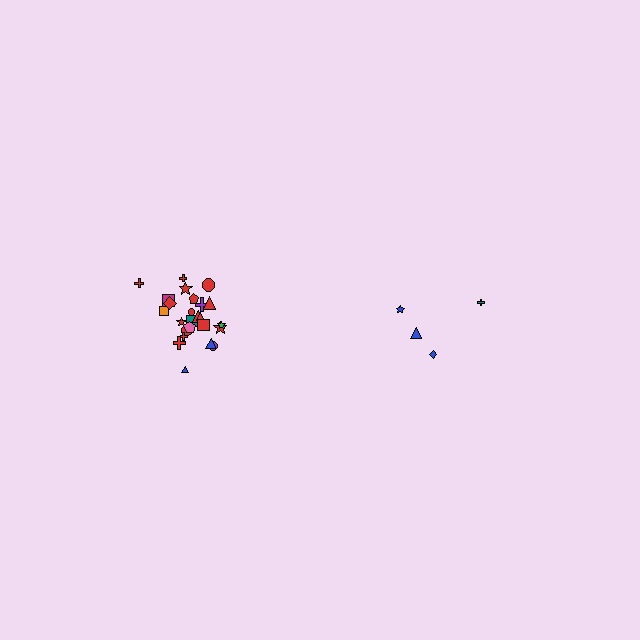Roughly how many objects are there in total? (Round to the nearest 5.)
Roughly 30 objects in total.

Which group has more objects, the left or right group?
The left group.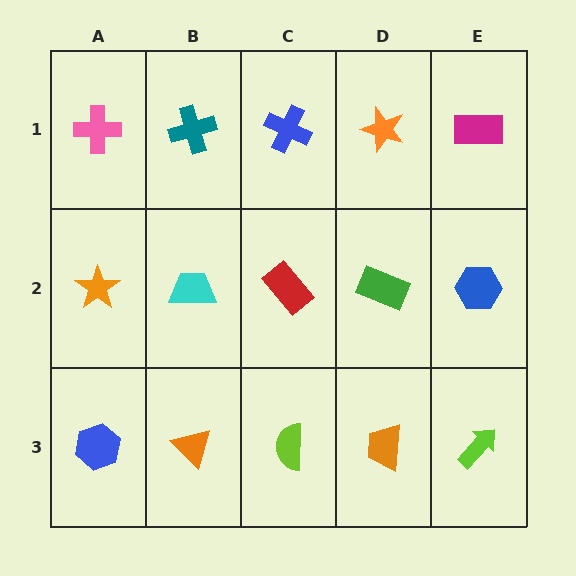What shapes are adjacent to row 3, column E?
A blue hexagon (row 2, column E), an orange trapezoid (row 3, column D).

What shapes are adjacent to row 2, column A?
A pink cross (row 1, column A), a blue hexagon (row 3, column A), a cyan trapezoid (row 2, column B).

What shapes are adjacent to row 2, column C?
A blue cross (row 1, column C), a lime semicircle (row 3, column C), a cyan trapezoid (row 2, column B), a green rectangle (row 2, column D).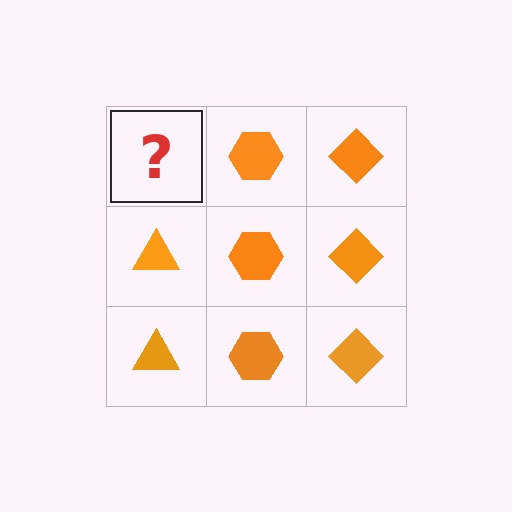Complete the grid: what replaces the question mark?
The question mark should be replaced with an orange triangle.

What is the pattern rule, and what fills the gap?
The rule is that each column has a consistent shape. The gap should be filled with an orange triangle.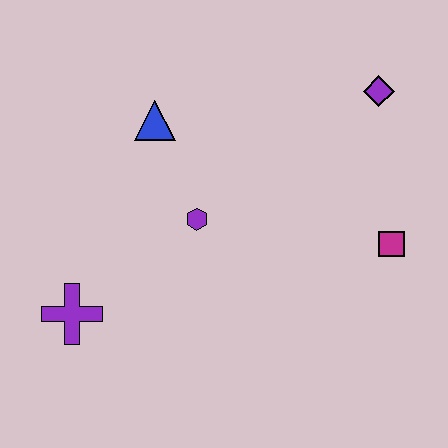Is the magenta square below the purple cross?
No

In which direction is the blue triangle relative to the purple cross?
The blue triangle is above the purple cross.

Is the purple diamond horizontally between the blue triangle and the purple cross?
No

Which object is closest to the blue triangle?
The purple hexagon is closest to the blue triangle.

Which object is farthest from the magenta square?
The purple cross is farthest from the magenta square.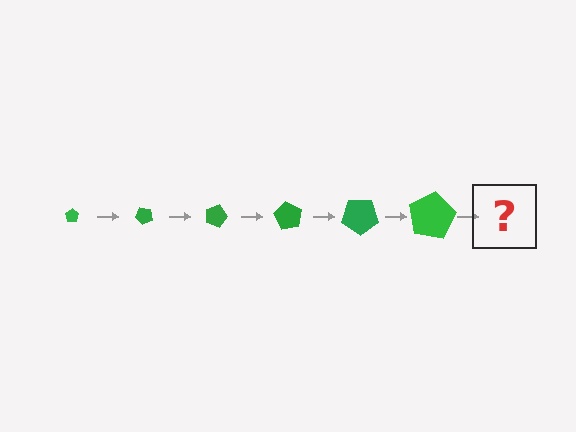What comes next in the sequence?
The next element should be a pentagon, larger than the previous one and rotated 270 degrees from the start.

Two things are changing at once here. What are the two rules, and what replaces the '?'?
The two rules are that the pentagon grows larger each step and it rotates 45 degrees each step. The '?' should be a pentagon, larger than the previous one and rotated 270 degrees from the start.